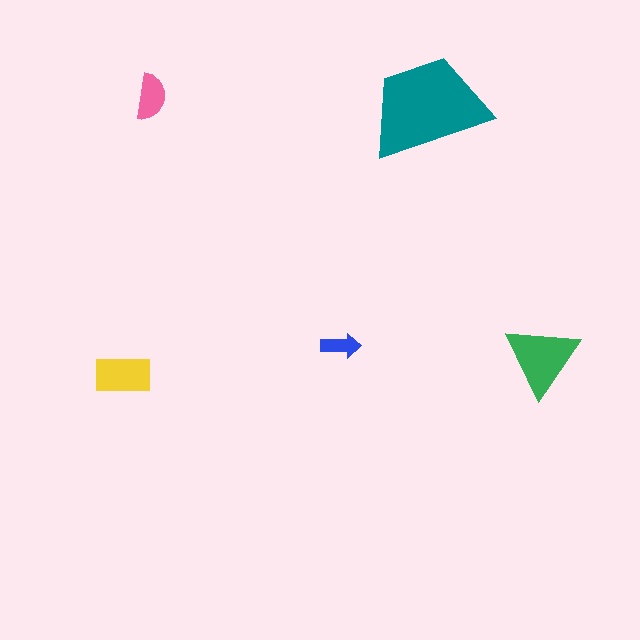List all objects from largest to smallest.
The teal trapezoid, the green triangle, the yellow rectangle, the pink semicircle, the blue arrow.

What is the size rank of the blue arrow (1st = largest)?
5th.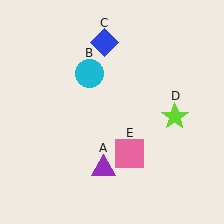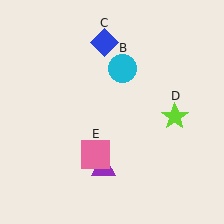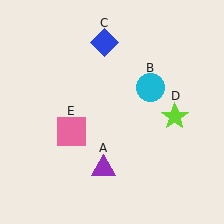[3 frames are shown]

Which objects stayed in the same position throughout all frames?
Purple triangle (object A) and blue diamond (object C) and lime star (object D) remained stationary.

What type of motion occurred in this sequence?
The cyan circle (object B), pink square (object E) rotated clockwise around the center of the scene.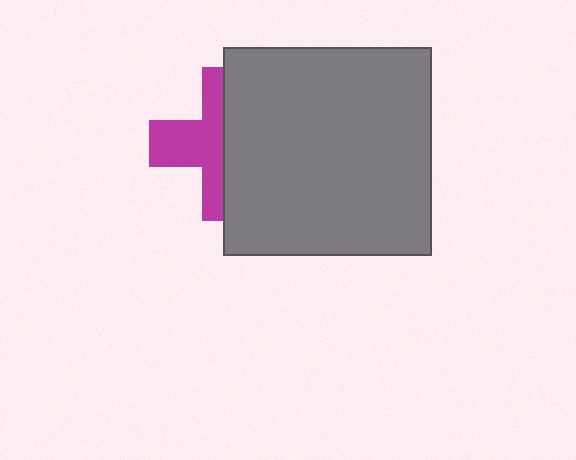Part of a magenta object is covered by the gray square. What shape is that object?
It is a cross.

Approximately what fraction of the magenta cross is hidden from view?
Roughly 53% of the magenta cross is hidden behind the gray square.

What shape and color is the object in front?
The object in front is a gray square.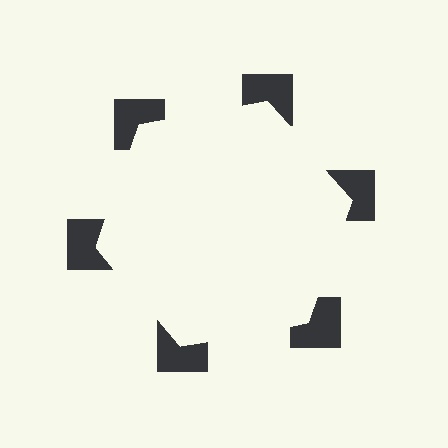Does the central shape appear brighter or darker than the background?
It typically appears slightly brighter than the background, even though no actual brightness change is drawn.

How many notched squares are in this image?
There are 6 — one at each vertex of the illusory hexagon.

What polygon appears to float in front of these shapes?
An illusory hexagon — its edges are inferred from the aligned wedge cuts in the notched squares, not physically drawn.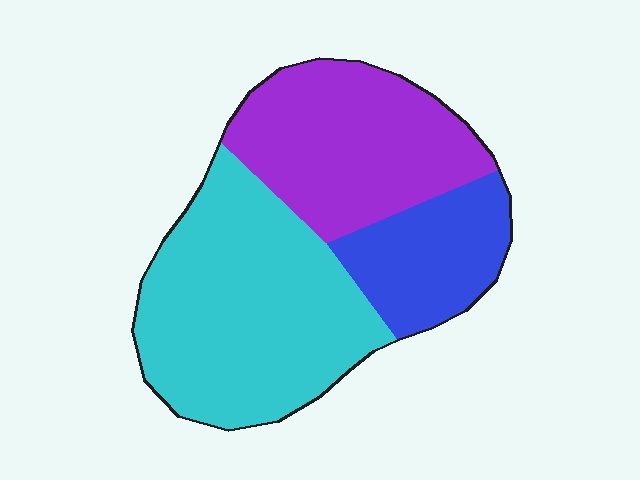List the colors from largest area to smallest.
From largest to smallest: cyan, purple, blue.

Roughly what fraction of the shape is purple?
Purple takes up about one third (1/3) of the shape.